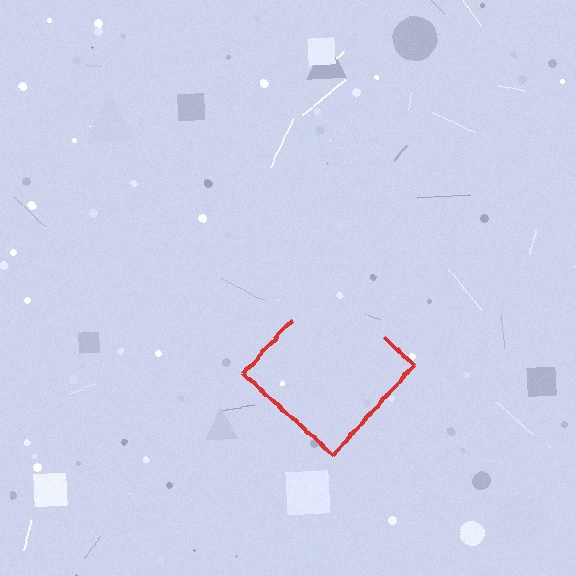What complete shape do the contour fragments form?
The contour fragments form a diamond.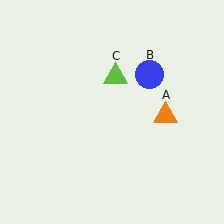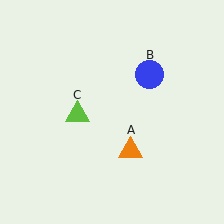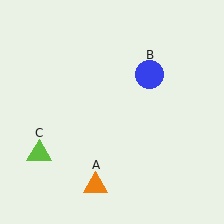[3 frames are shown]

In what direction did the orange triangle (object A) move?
The orange triangle (object A) moved down and to the left.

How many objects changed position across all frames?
2 objects changed position: orange triangle (object A), lime triangle (object C).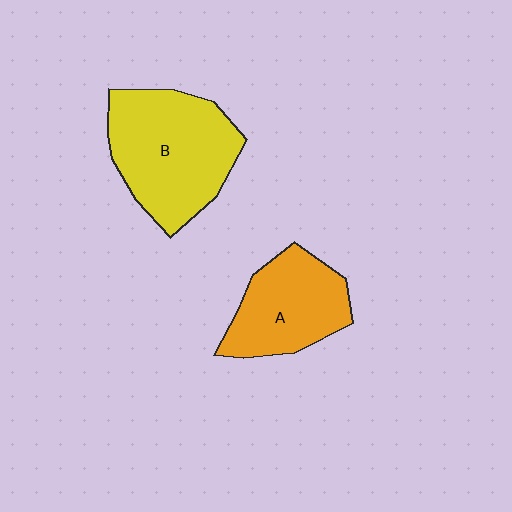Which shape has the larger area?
Shape B (yellow).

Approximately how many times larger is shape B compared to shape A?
Approximately 1.4 times.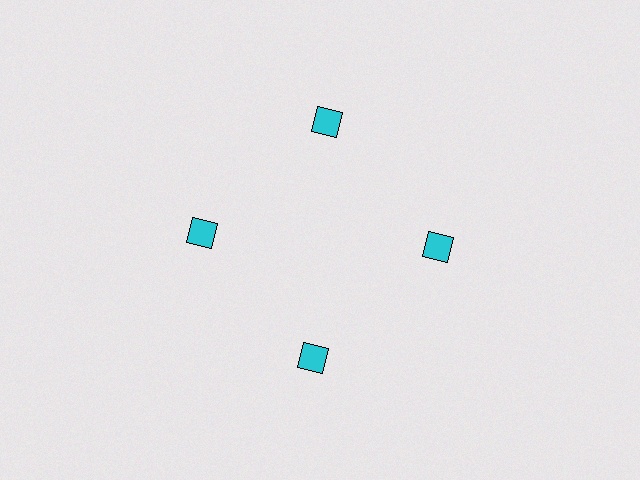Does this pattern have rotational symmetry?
Yes, this pattern has 4-fold rotational symmetry. It looks the same after rotating 90 degrees around the center.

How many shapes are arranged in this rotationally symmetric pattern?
There are 4 shapes, arranged in 4 groups of 1.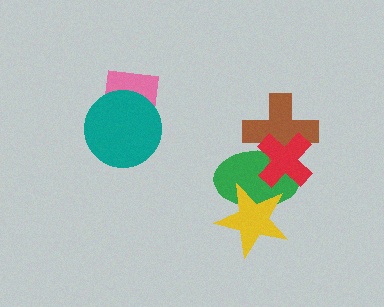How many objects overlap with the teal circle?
1 object overlaps with the teal circle.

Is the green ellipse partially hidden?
Yes, it is partially covered by another shape.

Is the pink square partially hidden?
Yes, it is partially covered by another shape.